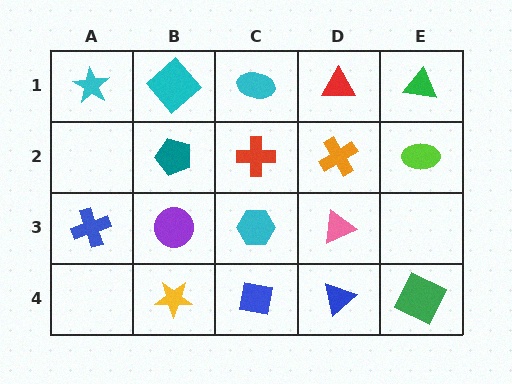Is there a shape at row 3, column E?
No, that cell is empty.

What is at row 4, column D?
A blue triangle.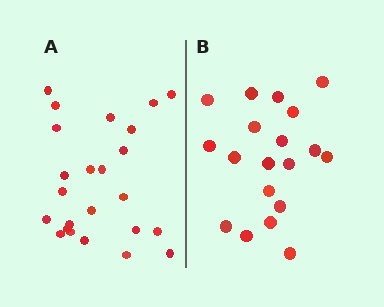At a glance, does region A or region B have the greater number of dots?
Region A (the left region) has more dots.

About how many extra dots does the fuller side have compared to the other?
Region A has about 5 more dots than region B.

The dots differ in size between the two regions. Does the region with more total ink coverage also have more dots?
No. Region B has more total ink coverage because its dots are larger, but region A actually contains more individual dots. Total area can be misleading — the number of items is what matters here.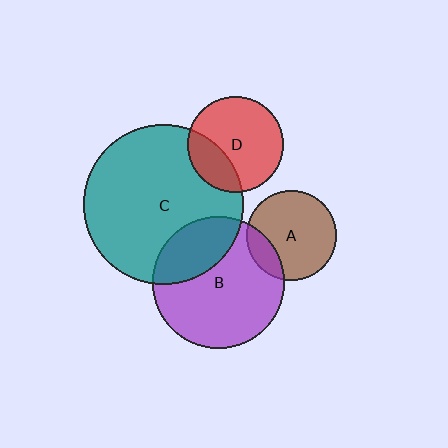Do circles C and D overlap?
Yes.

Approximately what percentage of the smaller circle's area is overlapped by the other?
Approximately 25%.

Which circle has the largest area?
Circle C (teal).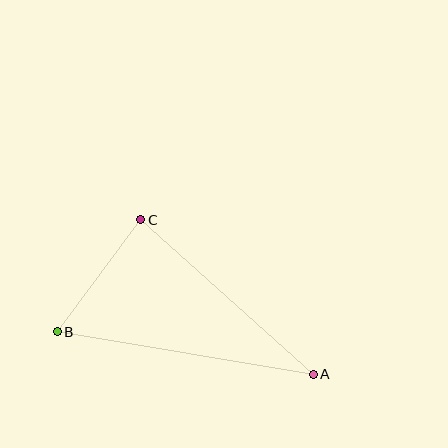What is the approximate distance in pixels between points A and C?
The distance between A and C is approximately 231 pixels.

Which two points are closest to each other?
Points B and C are closest to each other.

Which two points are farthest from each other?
Points A and B are farthest from each other.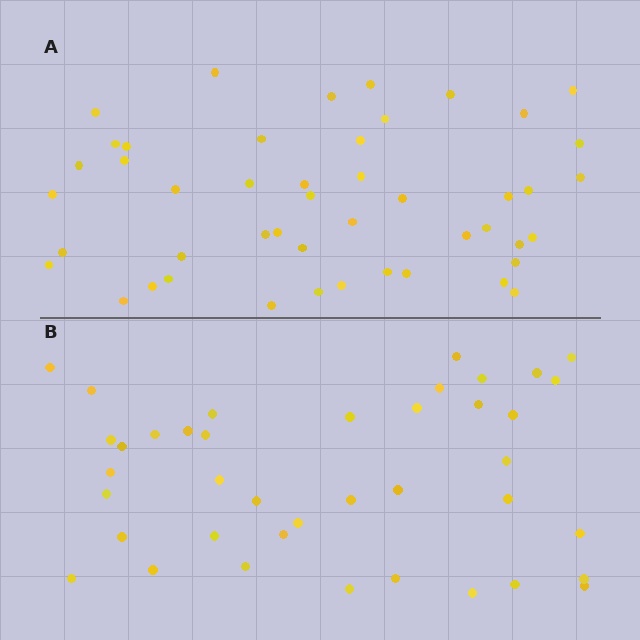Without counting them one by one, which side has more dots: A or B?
Region A (the top region) has more dots.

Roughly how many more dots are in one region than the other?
Region A has roughly 8 or so more dots than region B.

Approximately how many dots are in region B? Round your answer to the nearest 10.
About 40 dots.